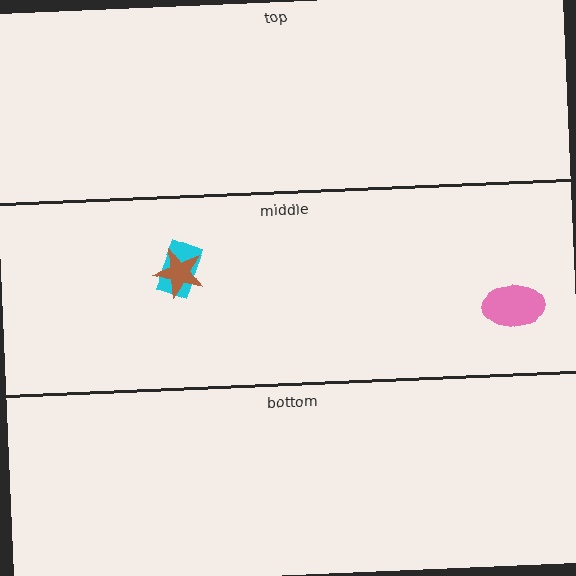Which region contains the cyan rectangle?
The middle region.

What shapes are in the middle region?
The cyan rectangle, the pink ellipse, the brown star.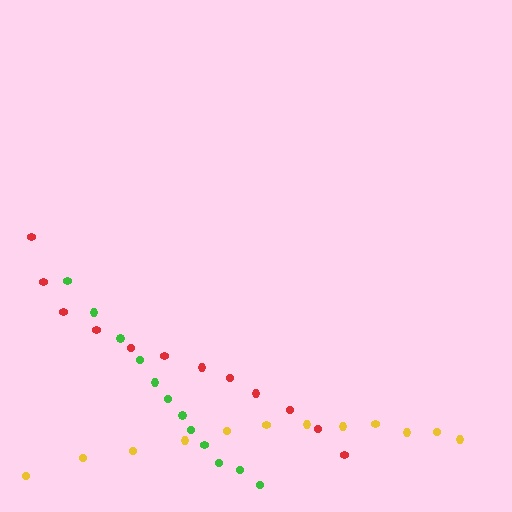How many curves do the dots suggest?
There are 3 distinct paths.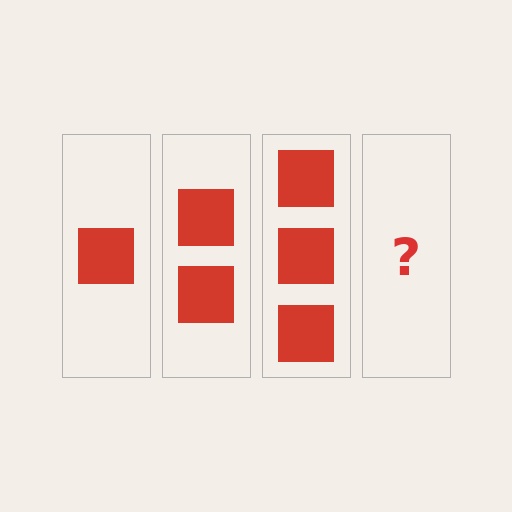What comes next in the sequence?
The next element should be 4 squares.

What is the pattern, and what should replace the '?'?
The pattern is that each step adds one more square. The '?' should be 4 squares.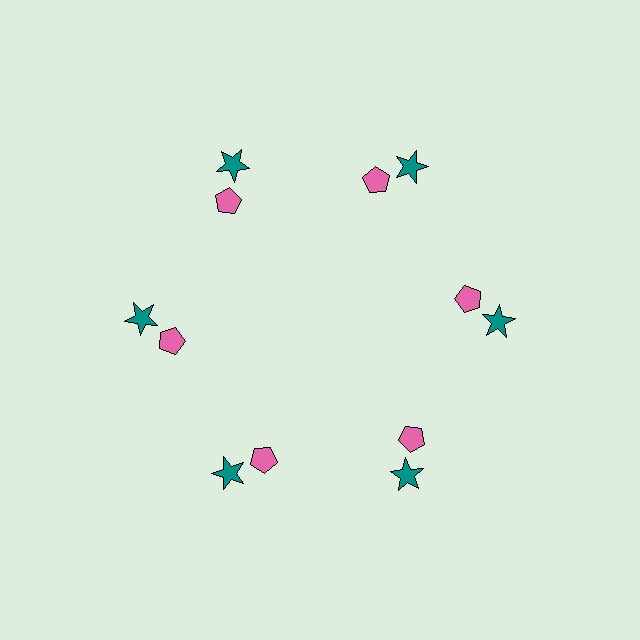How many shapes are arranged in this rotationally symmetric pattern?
There are 12 shapes, arranged in 6 groups of 2.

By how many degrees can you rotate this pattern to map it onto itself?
The pattern maps onto itself every 60 degrees of rotation.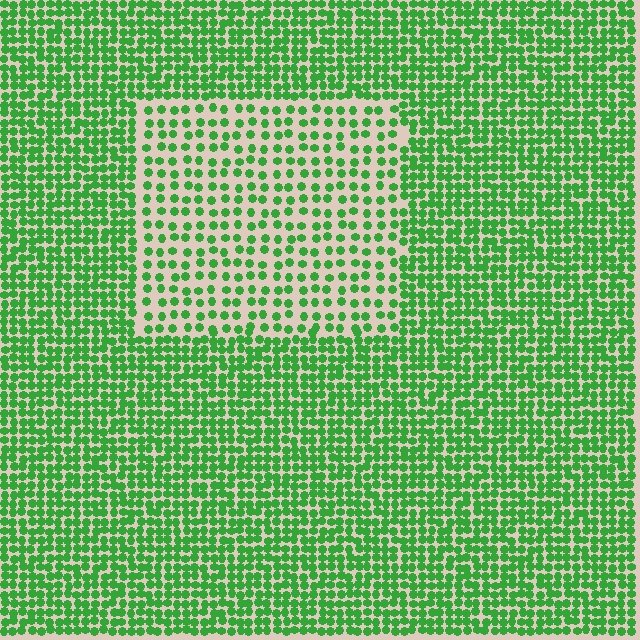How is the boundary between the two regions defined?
The boundary is defined by a change in element density (approximately 2.0x ratio). All elements are the same color, size, and shape.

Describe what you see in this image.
The image contains small green elements arranged at two different densities. A rectangle-shaped region is visible where the elements are less densely packed than the surrounding area.